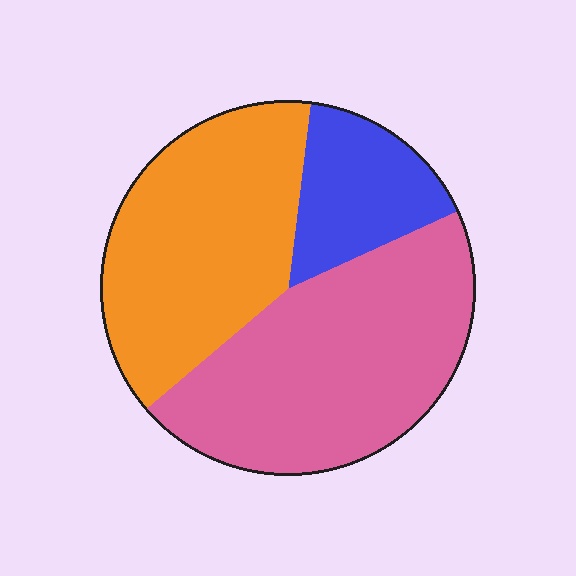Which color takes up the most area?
Pink, at roughly 45%.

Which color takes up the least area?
Blue, at roughly 15%.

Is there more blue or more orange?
Orange.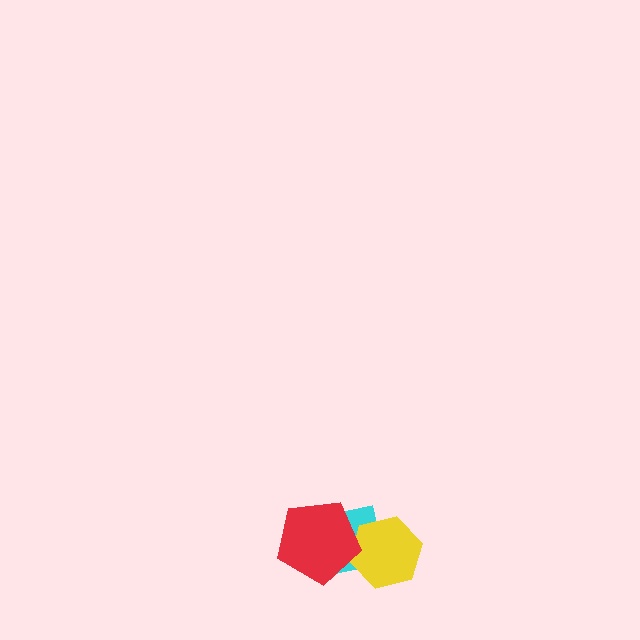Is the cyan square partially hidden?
Yes, it is partially covered by another shape.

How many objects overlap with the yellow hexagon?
2 objects overlap with the yellow hexagon.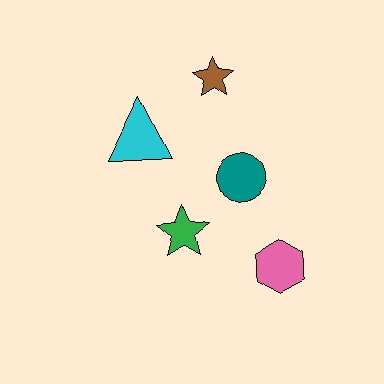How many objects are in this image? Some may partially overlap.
There are 5 objects.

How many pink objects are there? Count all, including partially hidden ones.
There is 1 pink object.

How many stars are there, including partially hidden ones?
There are 2 stars.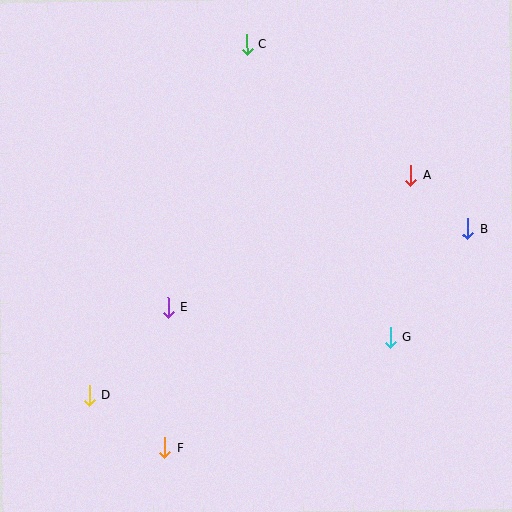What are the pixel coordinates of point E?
Point E is at (168, 307).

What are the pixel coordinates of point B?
Point B is at (467, 229).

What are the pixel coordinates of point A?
Point A is at (411, 176).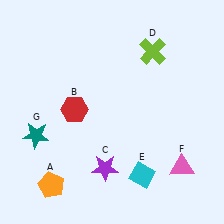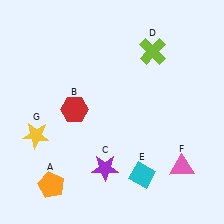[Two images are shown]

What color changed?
The star (G) changed from teal in Image 1 to yellow in Image 2.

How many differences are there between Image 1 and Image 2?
There is 1 difference between the two images.